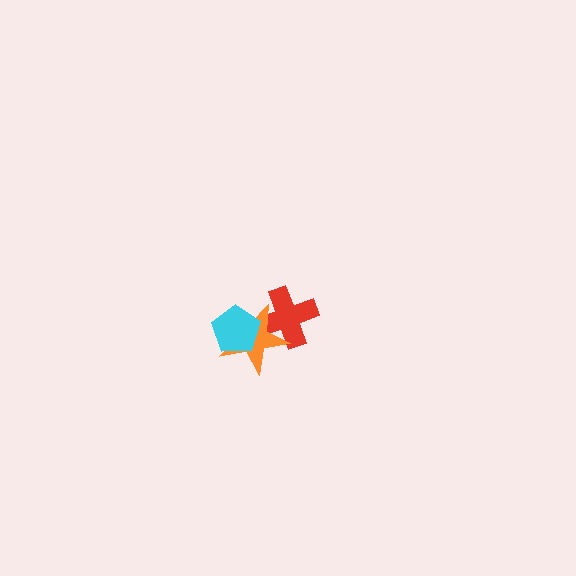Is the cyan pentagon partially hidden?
No, no other shape covers it.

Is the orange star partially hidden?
Yes, it is partially covered by another shape.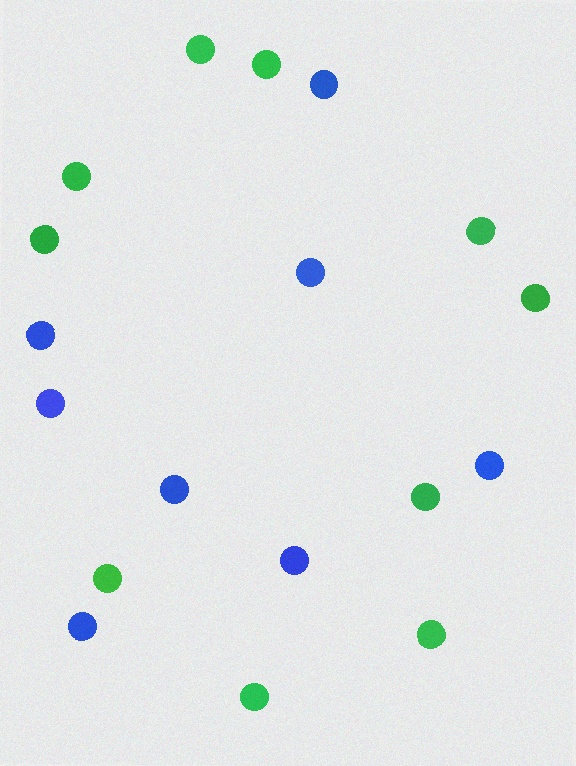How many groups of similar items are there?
There are 2 groups: one group of blue circles (8) and one group of green circles (10).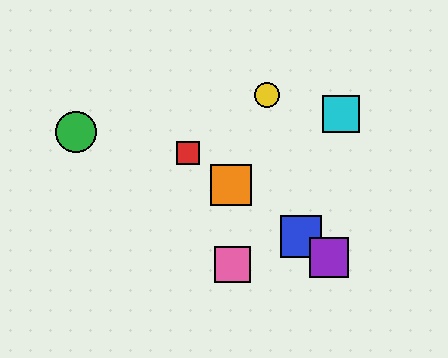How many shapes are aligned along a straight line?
4 shapes (the red square, the blue square, the purple square, the orange square) are aligned along a straight line.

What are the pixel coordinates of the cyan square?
The cyan square is at (341, 114).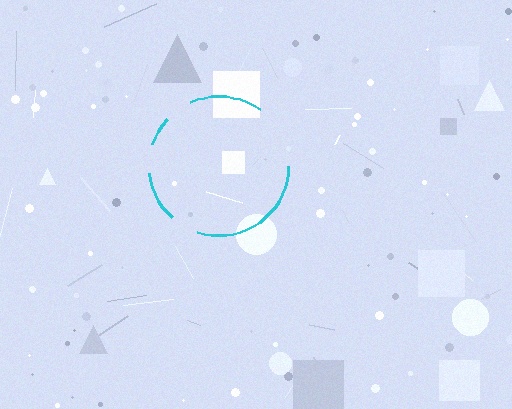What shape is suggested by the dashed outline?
The dashed outline suggests a circle.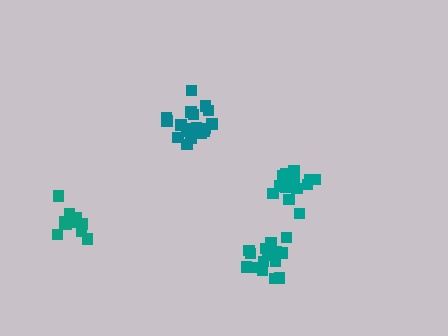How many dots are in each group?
Group 1: 19 dots, Group 2: 17 dots, Group 3: 15 dots, Group 4: 15 dots (66 total).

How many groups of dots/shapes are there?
There are 4 groups.